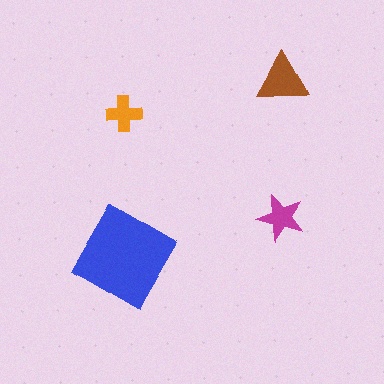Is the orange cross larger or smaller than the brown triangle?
Smaller.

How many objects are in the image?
There are 4 objects in the image.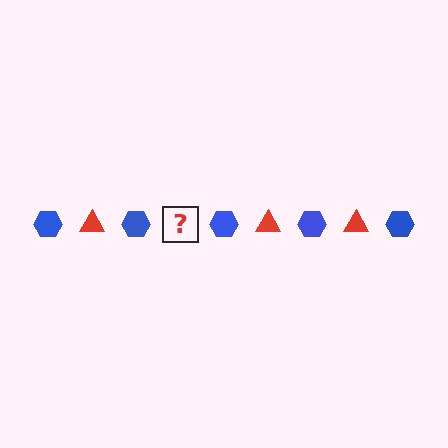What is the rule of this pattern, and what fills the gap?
The rule is that the pattern alternates between blue hexagon and red triangle. The gap should be filled with a red triangle.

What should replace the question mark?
The question mark should be replaced with a red triangle.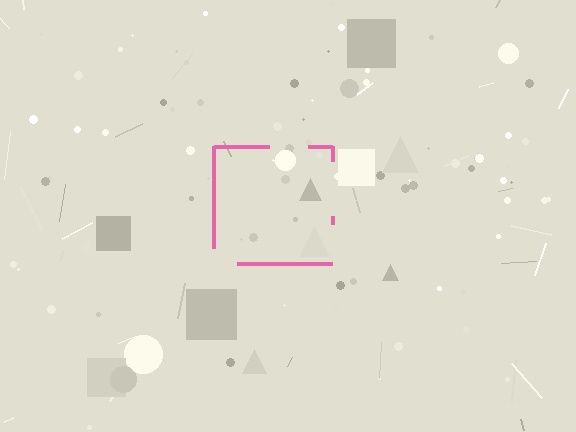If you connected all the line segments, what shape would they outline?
They would outline a square.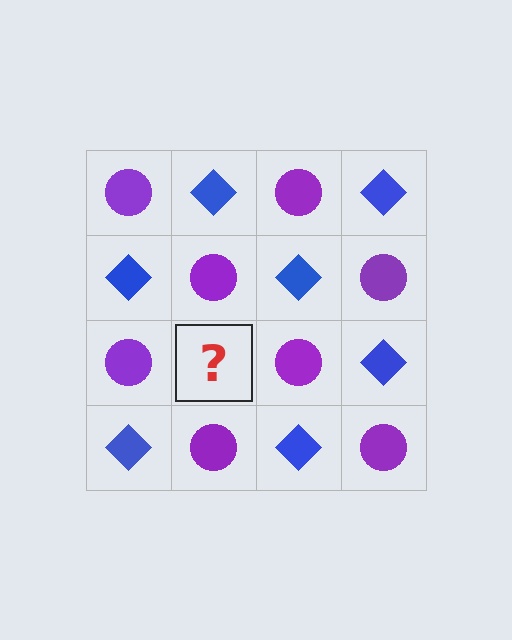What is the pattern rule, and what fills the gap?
The rule is that it alternates purple circle and blue diamond in a checkerboard pattern. The gap should be filled with a blue diamond.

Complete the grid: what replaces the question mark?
The question mark should be replaced with a blue diamond.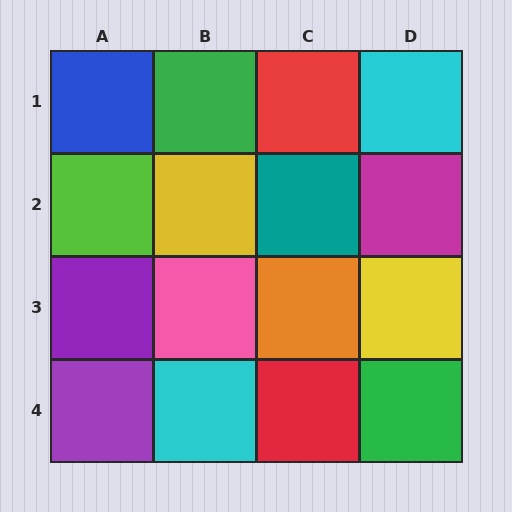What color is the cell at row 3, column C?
Orange.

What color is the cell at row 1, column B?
Green.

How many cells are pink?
1 cell is pink.